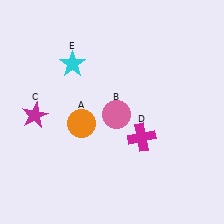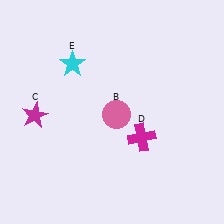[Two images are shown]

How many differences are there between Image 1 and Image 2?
There is 1 difference between the two images.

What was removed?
The orange circle (A) was removed in Image 2.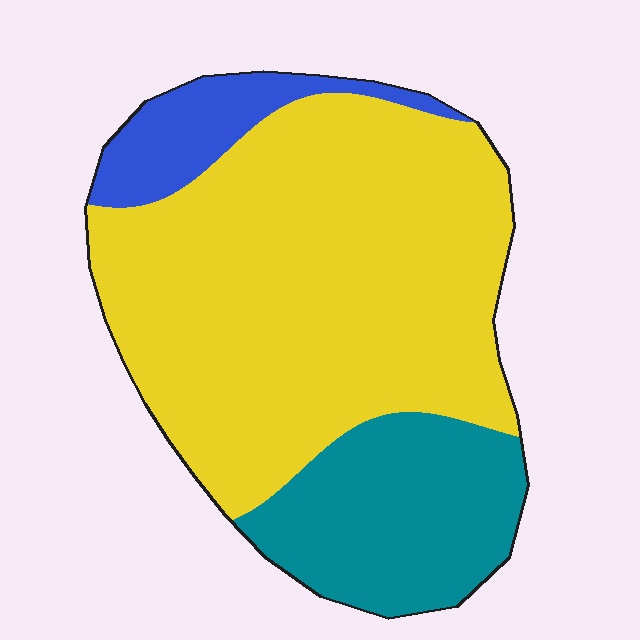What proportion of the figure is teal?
Teal takes up between a sixth and a third of the figure.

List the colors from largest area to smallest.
From largest to smallest: yellow, teal, blue.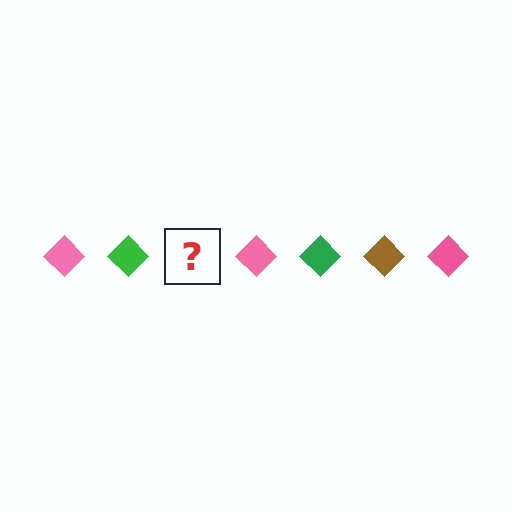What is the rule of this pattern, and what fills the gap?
The rule is that the pattern cycles through pink, green, brown diamonds. The gap should be filled with a brown diamond.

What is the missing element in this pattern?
The missing element is a brown diamond.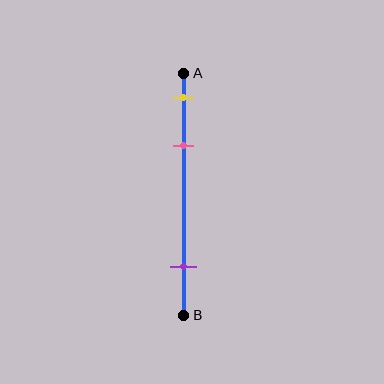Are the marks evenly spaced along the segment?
No, the marks are not evenly spaced.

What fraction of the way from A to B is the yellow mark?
The yellow mark is approximately 10% (0.1) of the way from A to B.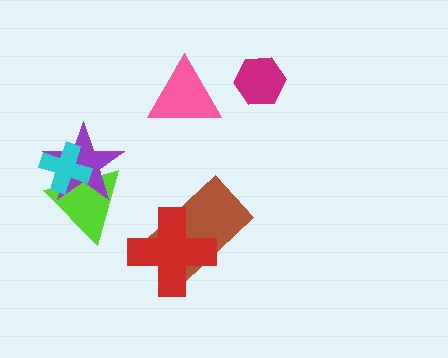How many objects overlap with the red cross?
1 object overlaps with the red cross.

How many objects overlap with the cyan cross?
2 objects overlap with the cyan cross.